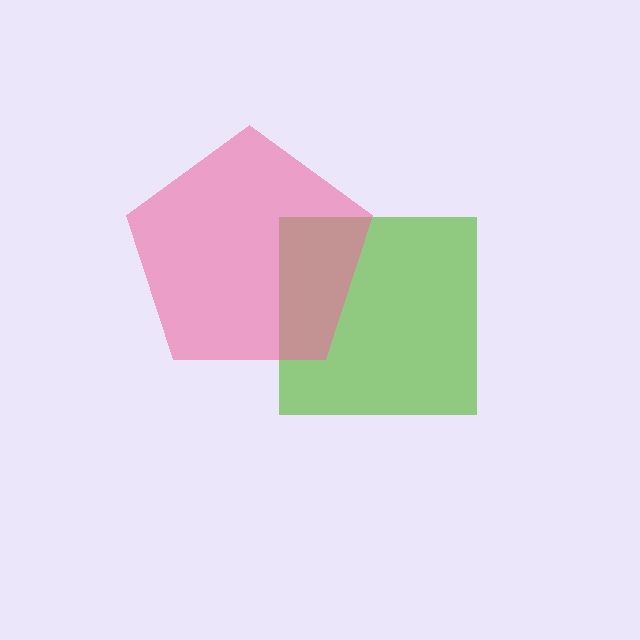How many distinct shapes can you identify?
There are 2 distinct shapes: a lime square, a pink pentagon.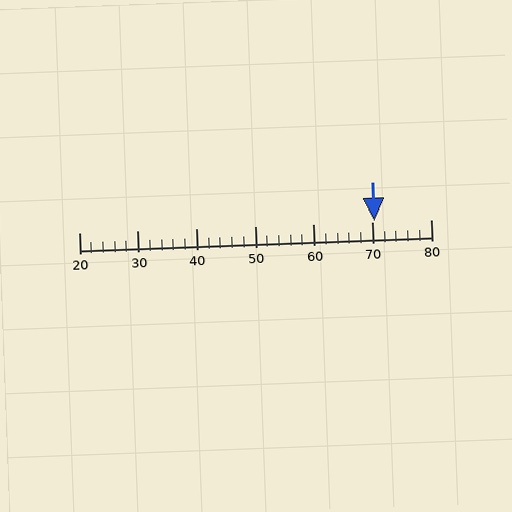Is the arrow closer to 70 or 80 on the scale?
The arrow is closer to 70.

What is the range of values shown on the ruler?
The ruler shows values from 20 to 80.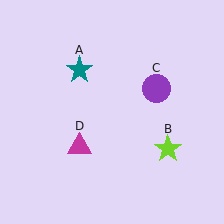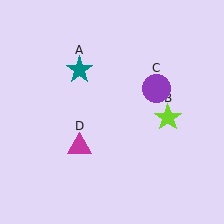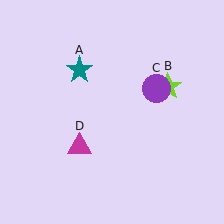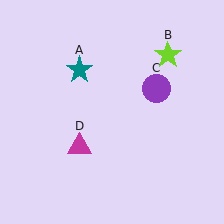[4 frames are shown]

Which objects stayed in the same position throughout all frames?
Teal star (object A) and purple circle (object C) and magenta triangle (object D) remained stationary.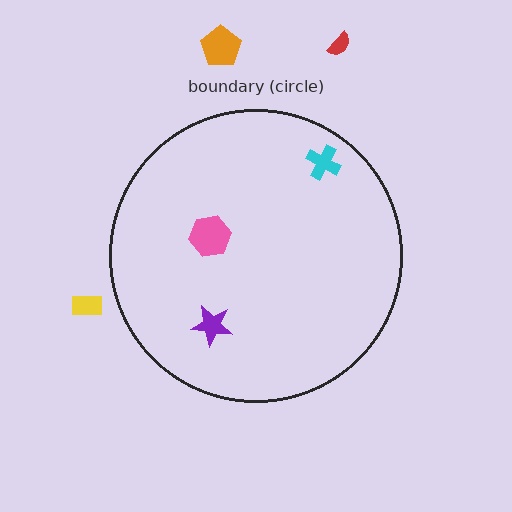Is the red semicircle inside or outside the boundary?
Outside.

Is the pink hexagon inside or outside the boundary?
Inside.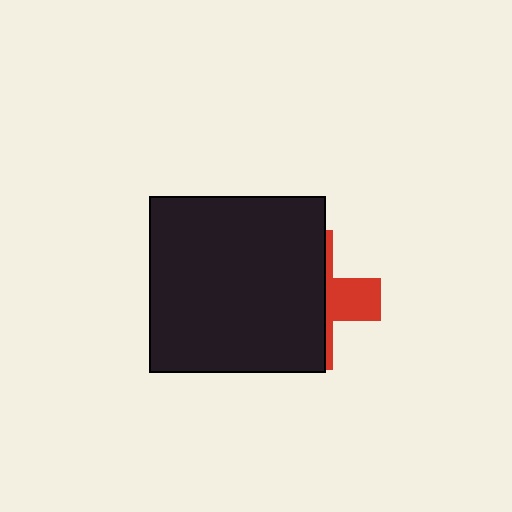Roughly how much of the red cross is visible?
A small part of it is visible (roughly 31%).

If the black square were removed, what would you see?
You would see the complete red cross.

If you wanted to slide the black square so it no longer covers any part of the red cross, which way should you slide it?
Slide it left — that is the most direct way to separate the two shapes.